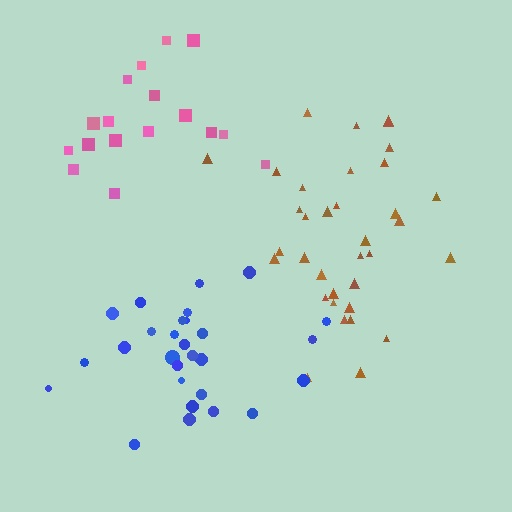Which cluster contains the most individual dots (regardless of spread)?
Brown (35).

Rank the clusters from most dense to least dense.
blue, brown, pink.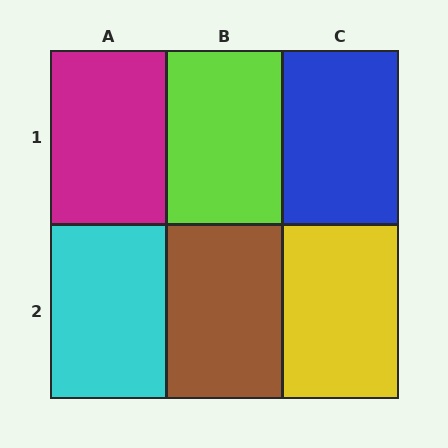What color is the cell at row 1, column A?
Magenta.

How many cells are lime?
1 cell is lime.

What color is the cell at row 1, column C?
Blue.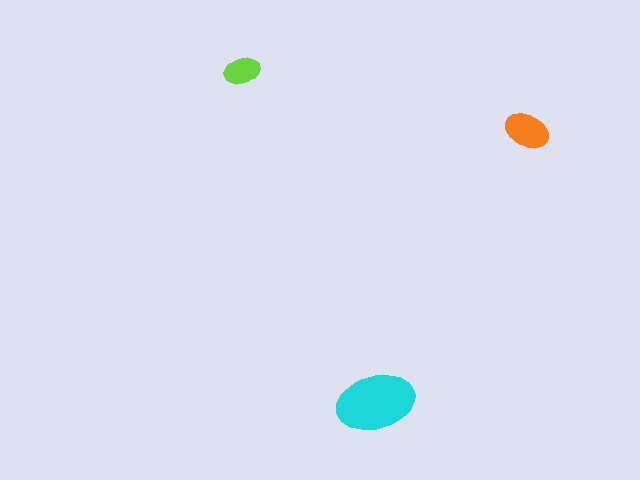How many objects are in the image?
There are 3 objects in the image.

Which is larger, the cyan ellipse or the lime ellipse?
The cyan one.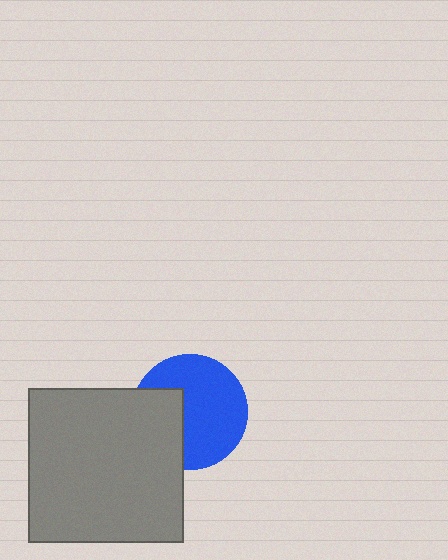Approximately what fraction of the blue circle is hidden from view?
Roughly 33% of the blue circle is hidden behind the gray square.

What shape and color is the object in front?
The object in front is a gray square.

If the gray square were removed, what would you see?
You would see the complete blue circle.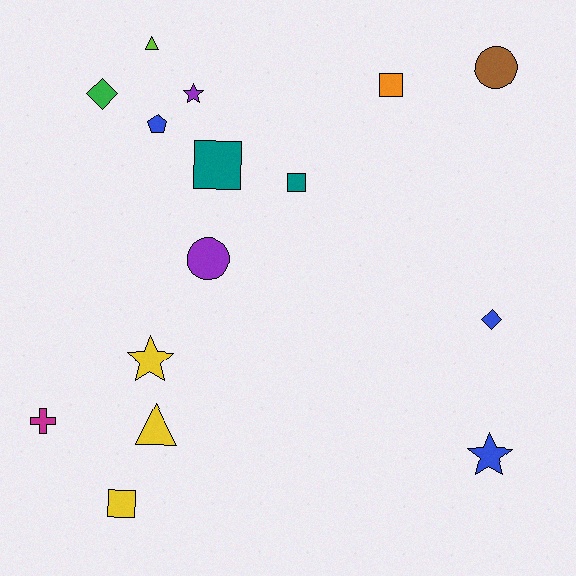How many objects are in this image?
There are 15 objects.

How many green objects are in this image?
There is 1 green object.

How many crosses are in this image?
There is 1 cross.